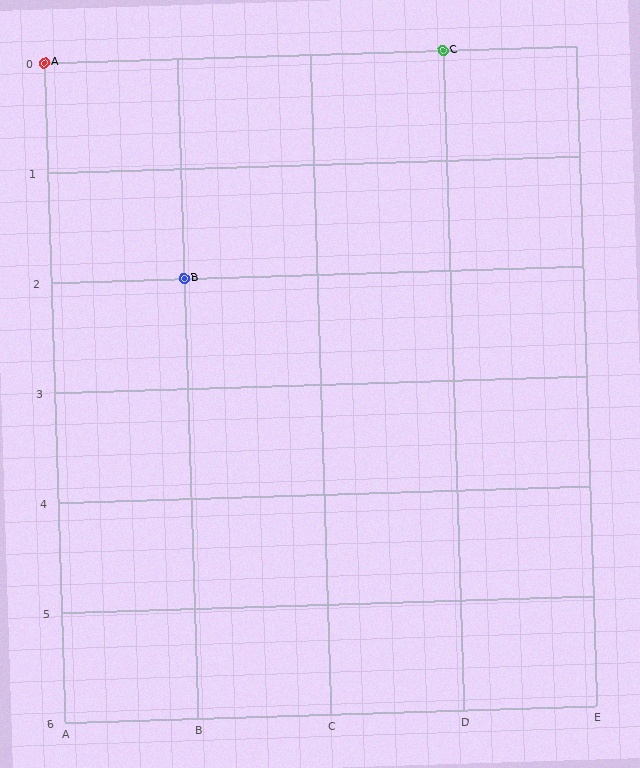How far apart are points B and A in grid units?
Points B and A are 1 column and 2 rows apart (about 2.2 grid units diagonally).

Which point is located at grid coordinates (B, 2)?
Point B is at (B, 2).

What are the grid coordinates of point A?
Point A is at grid coordinates (A, 0).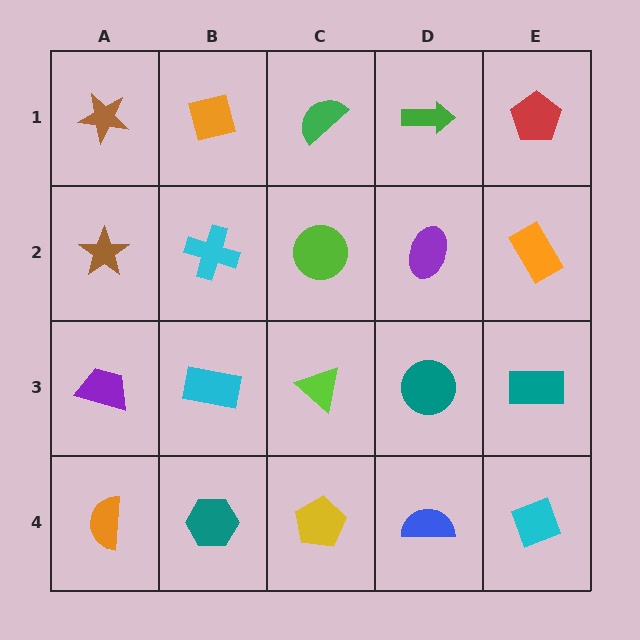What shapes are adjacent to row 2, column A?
A brown star (row 1, column A), a purple trapezoid (row 3, column A), a cyan cross (row 2, column B).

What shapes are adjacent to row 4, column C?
A lime triangle (row 3, column C), a teal hexagon (row 4, column B), a blue semicircle (row 4, column D).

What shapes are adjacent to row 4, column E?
A teal rectangle (row 3, column E), a blue semicircle (row 4, column D).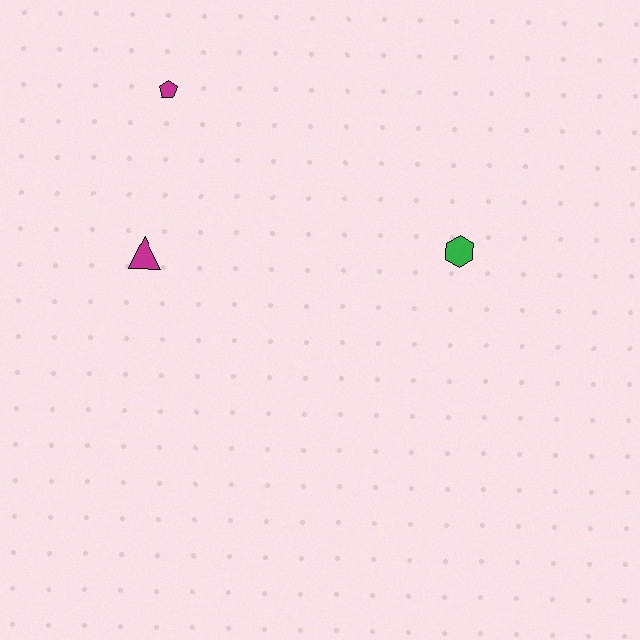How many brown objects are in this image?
There are no brown objects.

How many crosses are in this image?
There are no crosses.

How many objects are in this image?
There are 3 objects.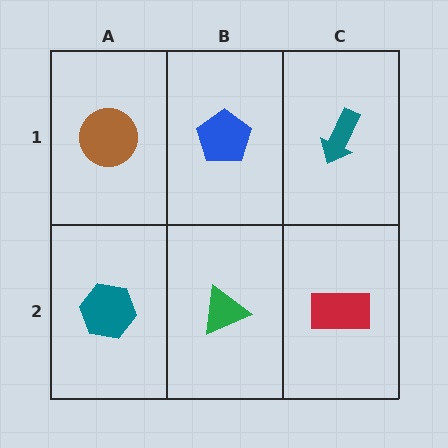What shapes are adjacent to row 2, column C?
A teal arrow (row 1, column C), a green triangle (row 2, column B).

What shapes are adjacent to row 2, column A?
A brown circle (row 1, column A), a green triangle (row 2, column B).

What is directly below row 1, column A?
A teal hexagon.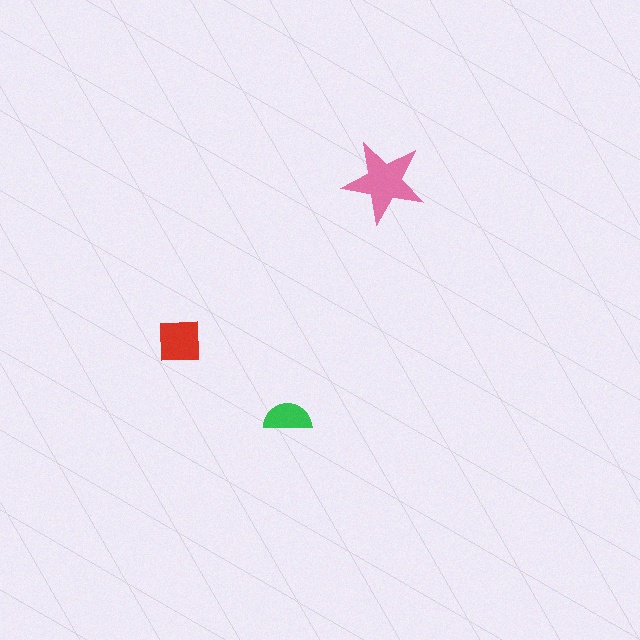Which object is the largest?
The pink star.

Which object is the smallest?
The green semicircle.